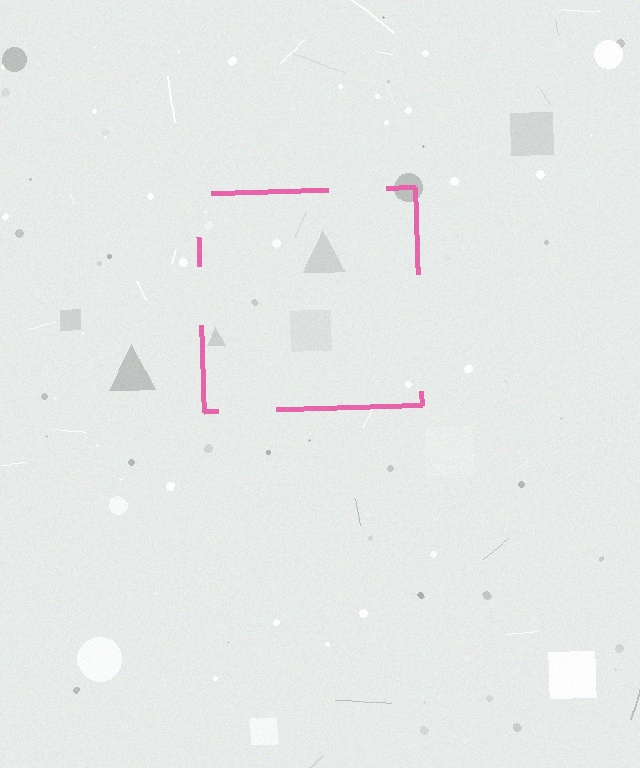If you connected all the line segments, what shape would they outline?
They would outline a square.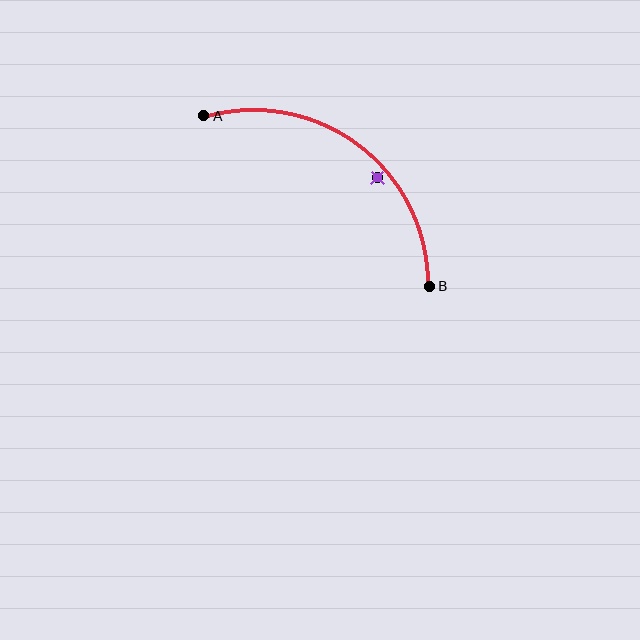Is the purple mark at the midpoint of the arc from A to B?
No — the purple mark does not lie on the arc at all. It sits slightly inside the curve.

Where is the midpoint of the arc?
The arc midpoint is the point on the curve farthest from the straight line joining A and B. It sits above and to the right of that line.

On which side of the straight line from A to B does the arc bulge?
The arc bulges above and to the right of the straight line connecting A and B.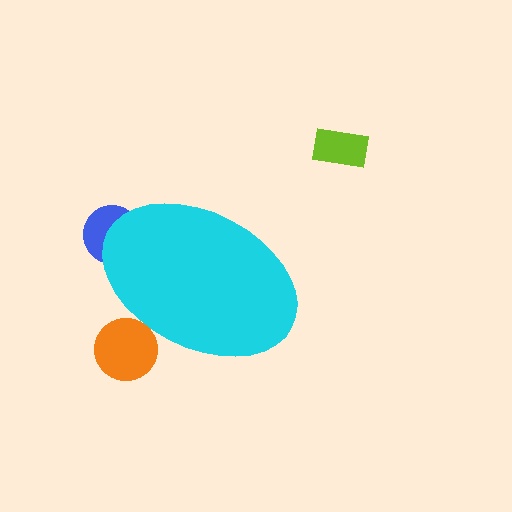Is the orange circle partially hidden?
Yes, the orange circle is partially hidden behind the cyan ellipse.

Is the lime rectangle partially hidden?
No, the lime rectangle is fully visible.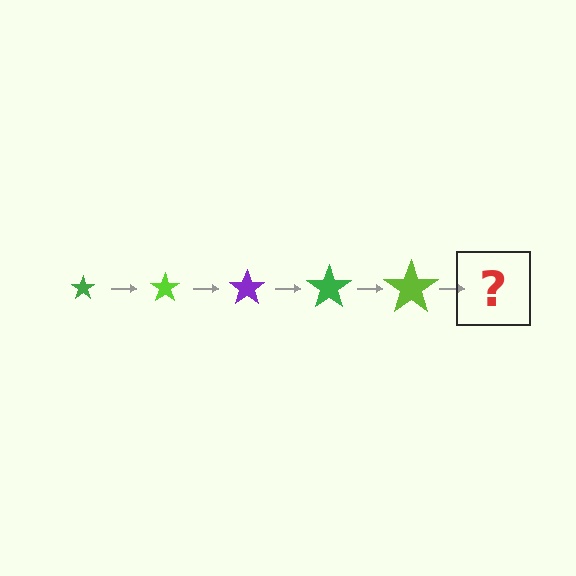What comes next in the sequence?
The next element should be a purple star, larger than the previous one.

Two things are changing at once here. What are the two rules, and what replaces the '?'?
The two rules are that the star grows larger each step and the color cycles through green, lime, and purple. The '?' should be a purple star, larger than the previous one.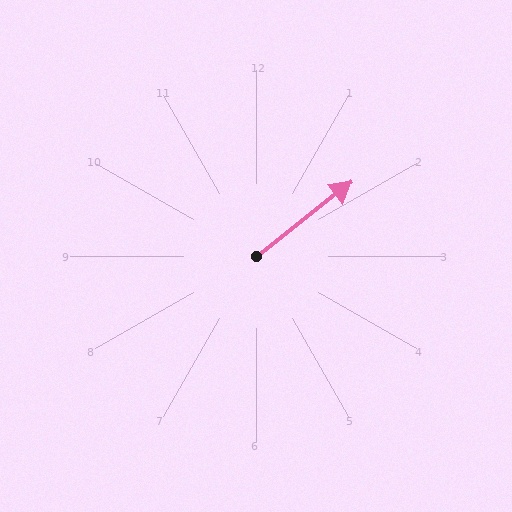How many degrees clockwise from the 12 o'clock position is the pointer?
Approximately 52 degrees.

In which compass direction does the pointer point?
Northeast.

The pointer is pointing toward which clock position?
Roughly 2 o'clock.